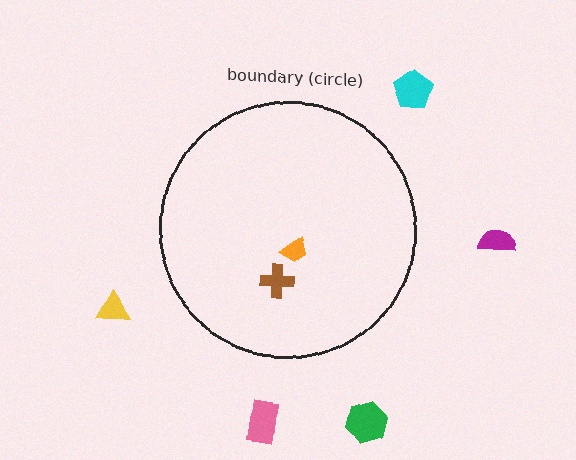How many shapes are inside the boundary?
2 inside, 5 outside.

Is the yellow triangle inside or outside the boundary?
Outside.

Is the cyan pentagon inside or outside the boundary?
Outside.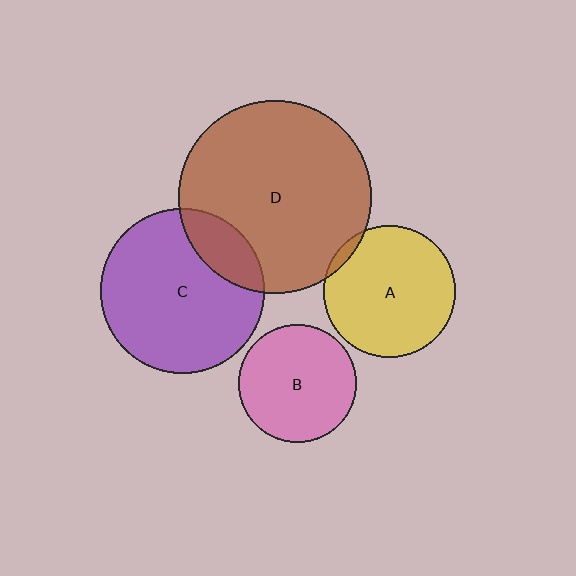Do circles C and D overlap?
Yes.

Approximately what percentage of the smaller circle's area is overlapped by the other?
Approximately 20%.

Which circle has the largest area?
Circle D (brown).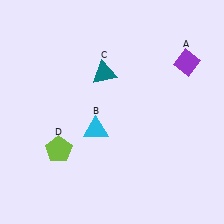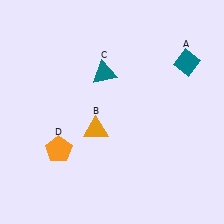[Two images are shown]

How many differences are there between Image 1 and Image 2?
There are 3 differences between the two images.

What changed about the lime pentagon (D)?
In Image 1, D is lime. In Image 2, it changed to orange.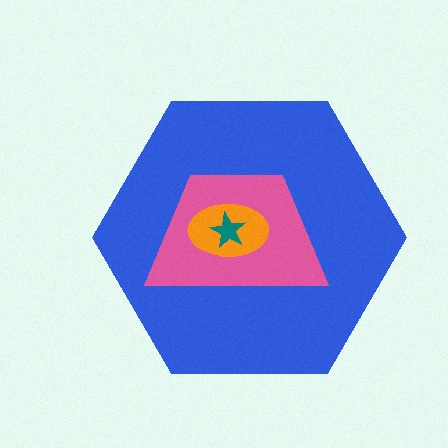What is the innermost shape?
The teal star.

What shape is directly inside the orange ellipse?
The teal star.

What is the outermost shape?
The blue hexagon.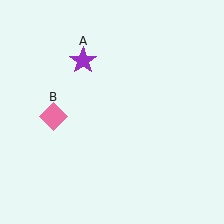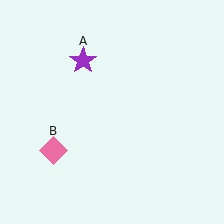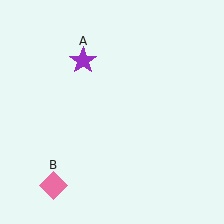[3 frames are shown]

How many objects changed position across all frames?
1 object changed position: pink diamond (object B).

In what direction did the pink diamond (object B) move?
The pink diamond (object B) moved down.